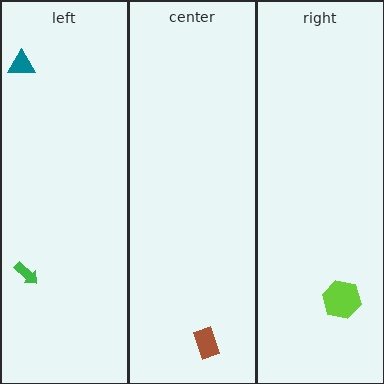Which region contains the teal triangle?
The left region.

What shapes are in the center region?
The brown rectangle.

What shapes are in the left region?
The teal triangle, the green arrow.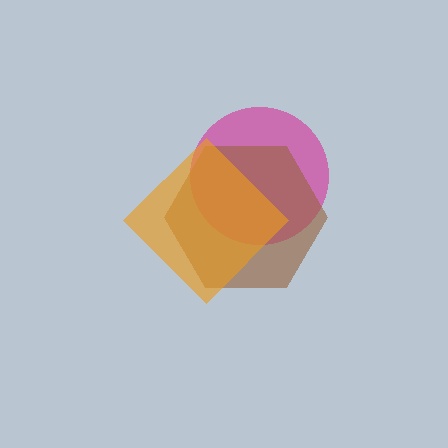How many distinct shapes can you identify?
There are 3 distinct shapes: a magenta circle, a brown hexagon, an orange diamond.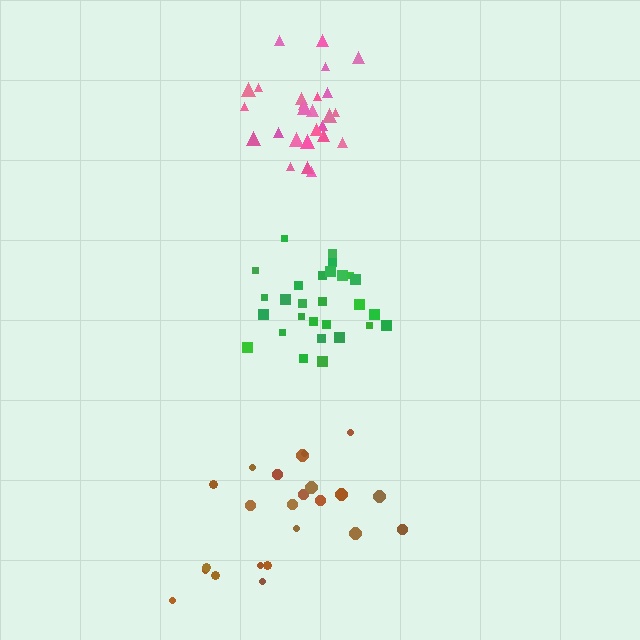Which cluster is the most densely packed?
Pink.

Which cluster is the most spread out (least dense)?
Brown.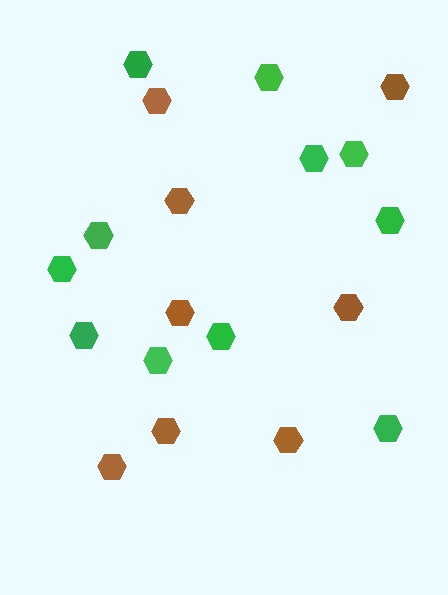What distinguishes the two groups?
There are 2 groups: one group of brown hexagons (8) and one group of green hexagons (11).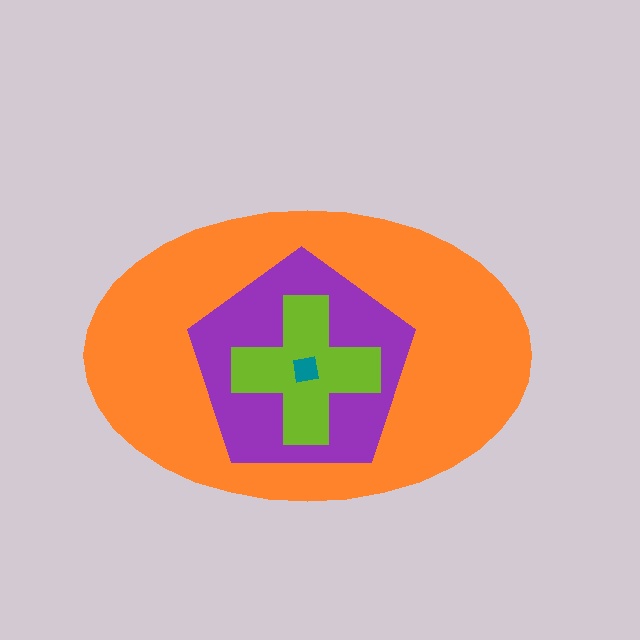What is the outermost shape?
The orange ellipse.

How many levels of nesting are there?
4.